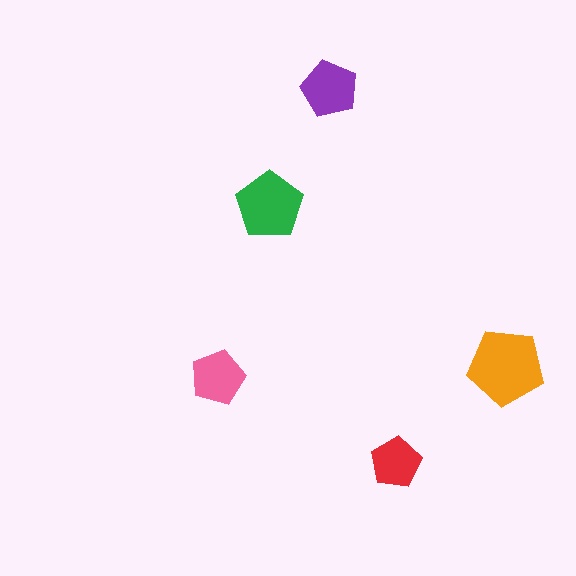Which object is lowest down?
The red pentagon is bottommost.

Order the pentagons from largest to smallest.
the orange one, the green one, the purple one, the pink one, the red one.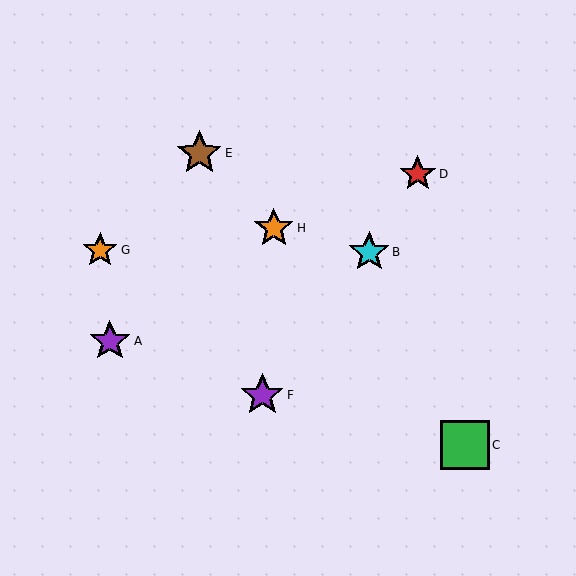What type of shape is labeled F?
Shape F is a purple star.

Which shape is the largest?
The green square (labeled C) is the largest.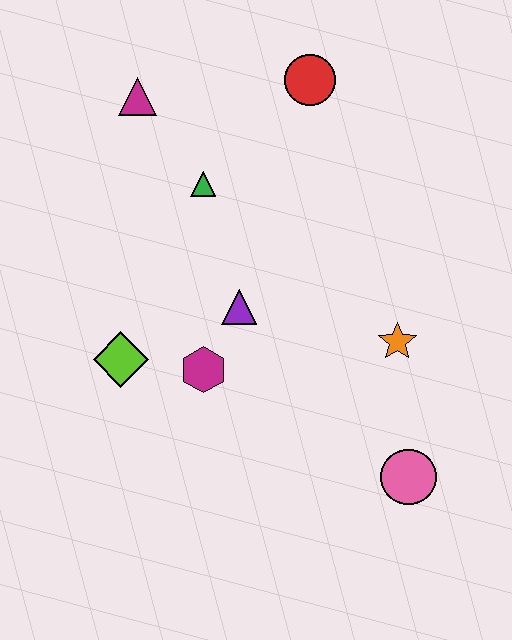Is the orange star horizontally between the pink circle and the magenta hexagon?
Yes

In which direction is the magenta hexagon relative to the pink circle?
The magenta hexagon is to the left of the pink circle.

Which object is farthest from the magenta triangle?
The pink circle is farthest from the magenta triangle.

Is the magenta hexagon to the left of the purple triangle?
Yes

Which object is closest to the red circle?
The green triangle is closest to the red circle.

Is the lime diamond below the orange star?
Yes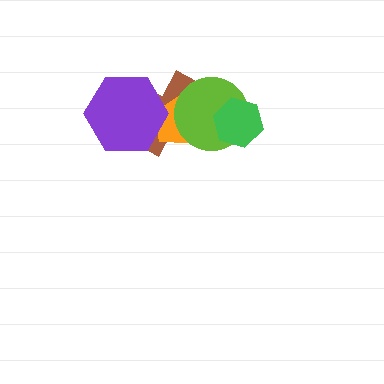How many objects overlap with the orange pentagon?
3 objects overlap with the orange pentagon.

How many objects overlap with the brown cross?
3 objects overlap with the brown cross.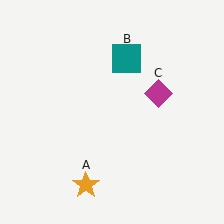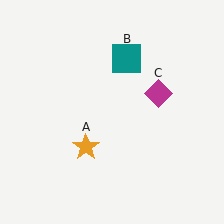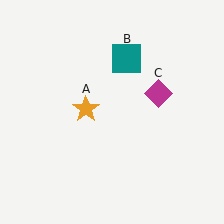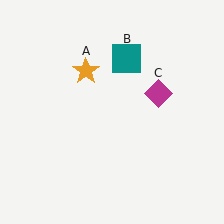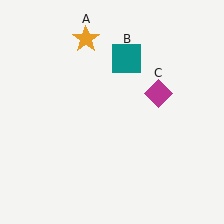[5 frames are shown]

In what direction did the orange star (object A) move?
The orange star (object A) moved up.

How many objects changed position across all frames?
1 object changed position: orange star (object A).